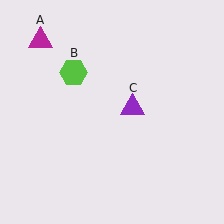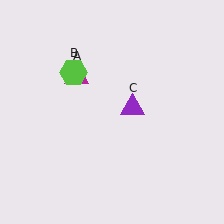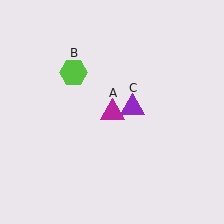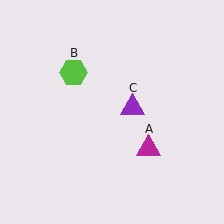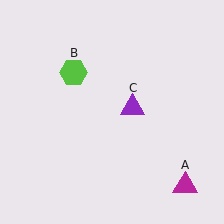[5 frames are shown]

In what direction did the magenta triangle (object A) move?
The magenta triangle (object A) moved down and to the right.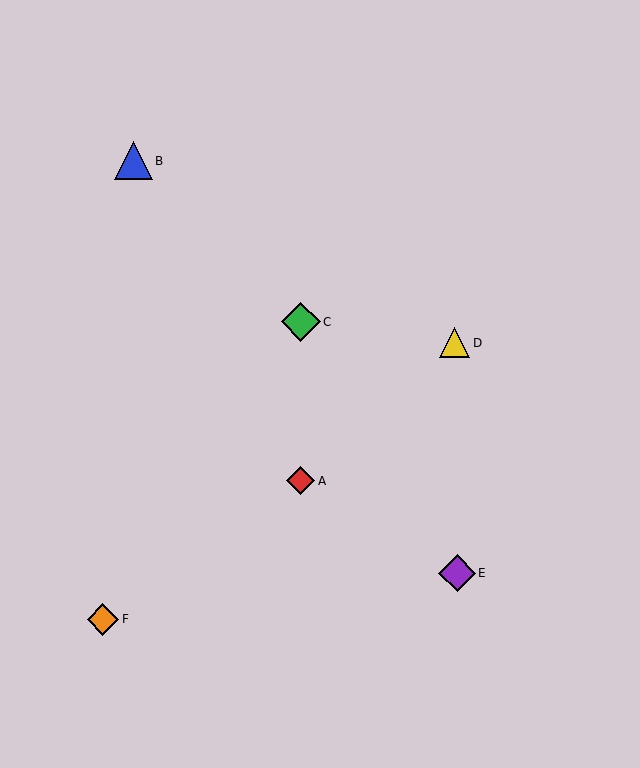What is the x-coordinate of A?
Object A is at x≈301.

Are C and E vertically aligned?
No, C is at x≈301 and E is at x≈457.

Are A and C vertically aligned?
Yes, both are at x≈301.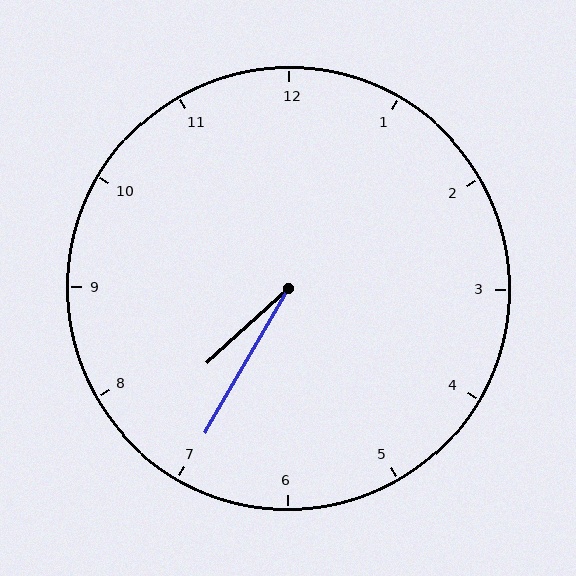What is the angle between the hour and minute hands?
Approximately 18 degrees.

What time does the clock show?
7:35.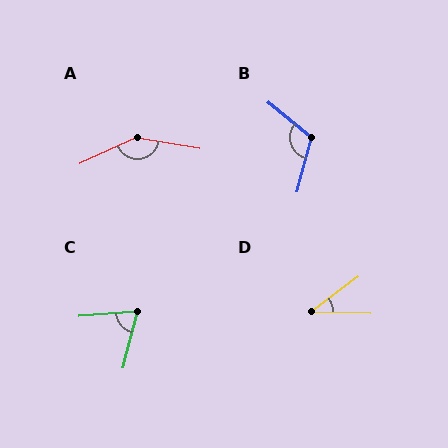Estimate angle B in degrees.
Approximately 115 degrees.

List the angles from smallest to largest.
D (38°), C (71°), B (115°), A (146°).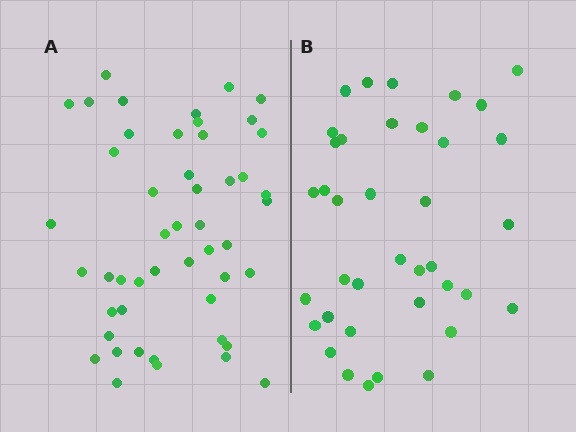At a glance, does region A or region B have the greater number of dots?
Region A (the left region) has more dots.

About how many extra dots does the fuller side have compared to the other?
Region A has roughly 12 or so more dots than region B.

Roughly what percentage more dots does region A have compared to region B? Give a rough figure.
About 30% more.